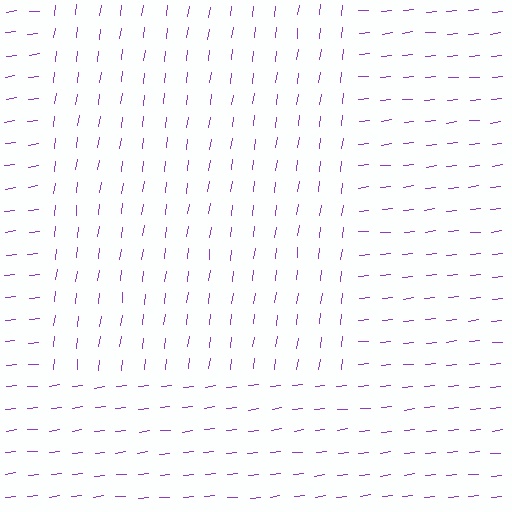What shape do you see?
I see a rectangle.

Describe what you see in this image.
The image is filled with small purple line segments. A rectangle region in the image has lines oriented differently from the surrounding lines, creating a visible texture boundary.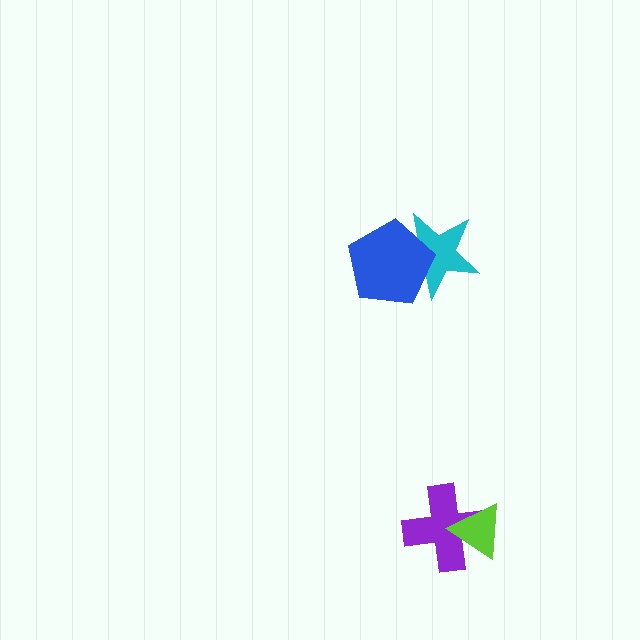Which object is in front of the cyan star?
The blue pentagon is in front of the cyan star.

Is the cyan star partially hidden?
Yes, it is partially covered by another shape.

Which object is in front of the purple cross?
The lime triangle is in front of the purple cross.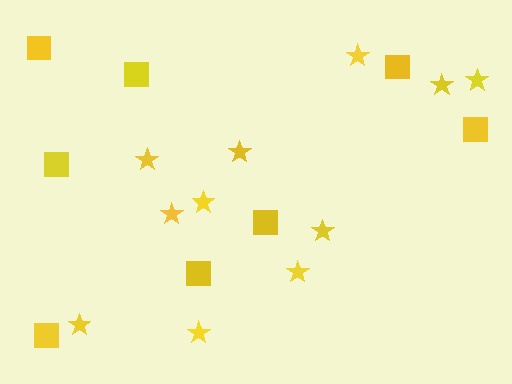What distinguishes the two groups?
There are 2 groups: one group of stars (11) and one group of squares (8).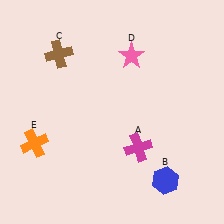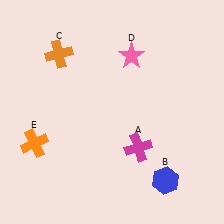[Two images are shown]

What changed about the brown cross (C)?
In Image 1, C is brown. In Image 2, it changed to orange.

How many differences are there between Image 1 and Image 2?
There is 1 difference between the two images.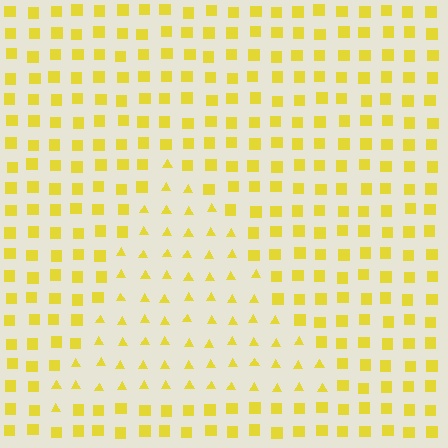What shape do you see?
I see a triangle.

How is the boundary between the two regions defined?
The boundary is defined by a change in element shape: triangles inside vs. squares outside. All elements share the same color and spacing.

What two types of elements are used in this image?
The image uses triangles inside the triangle region and squares outside it.